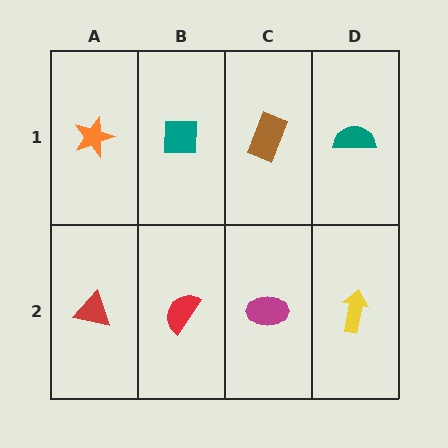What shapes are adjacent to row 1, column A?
A red triangle (row 2, column A), a teal square (row 1, column B).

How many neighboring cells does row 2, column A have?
2.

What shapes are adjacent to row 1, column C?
A magenta ellipse (row 2, column C), a teal square (row 1, column B), a teal semicircle (row 1, column D).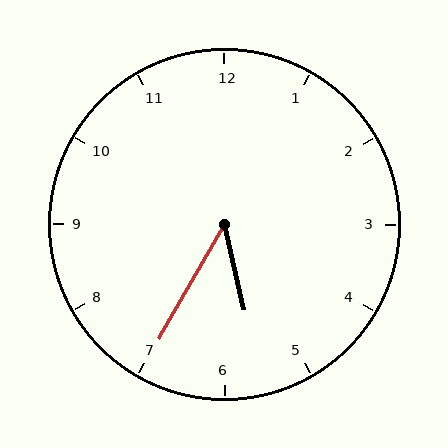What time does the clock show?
5:35.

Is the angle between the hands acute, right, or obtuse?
It is acute.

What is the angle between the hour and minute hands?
Approximately 42 degrees.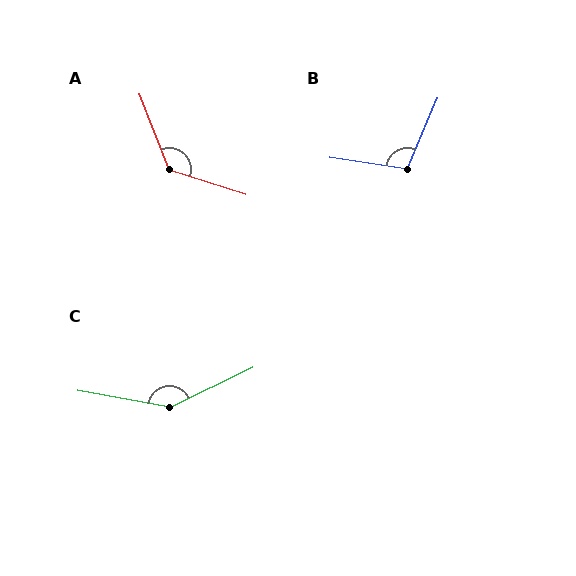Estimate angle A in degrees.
Approximately 129 degrees.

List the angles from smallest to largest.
B (104°), A (129°), C (144°).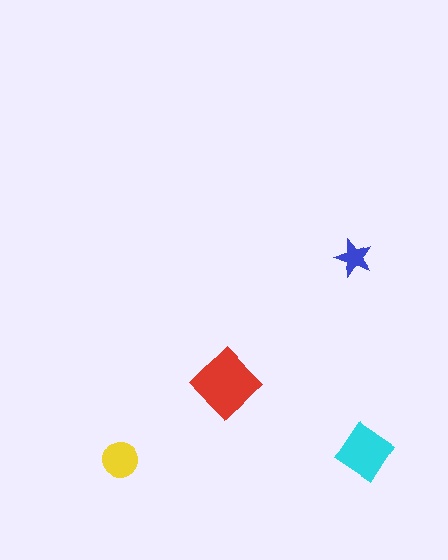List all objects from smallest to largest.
The blue star, the yellow circle, the cyan diamond, the red diamond.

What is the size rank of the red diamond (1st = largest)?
1st.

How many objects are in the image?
There are 4 objects in the image.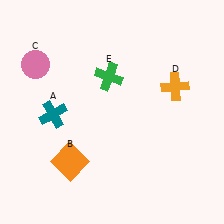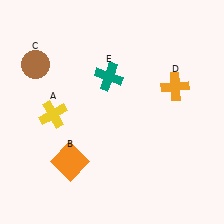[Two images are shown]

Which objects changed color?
A changed from teal to yellow. C changed from pink to brown. E changed from green to teal.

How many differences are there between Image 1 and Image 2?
There are 3 differences between the two images.